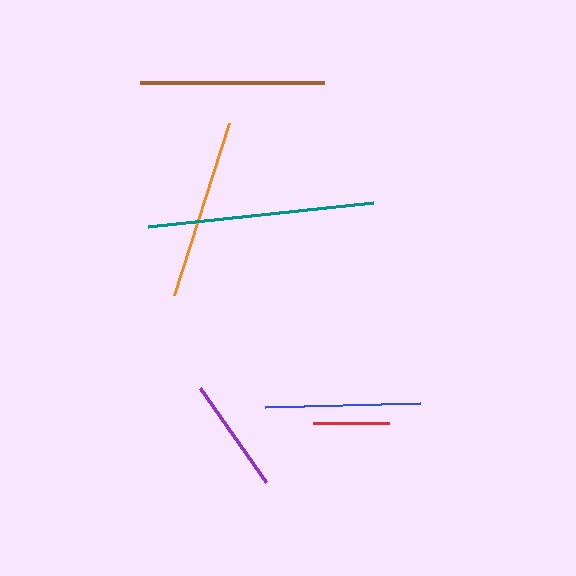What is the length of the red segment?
The red segment is approximately 76 pixels long.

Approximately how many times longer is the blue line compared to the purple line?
The blue line is approximately 1.3 times the length of the purple line.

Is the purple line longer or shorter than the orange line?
The orange line is longer than the purple line.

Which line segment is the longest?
The teal line is the longest at approximately 227 pixels.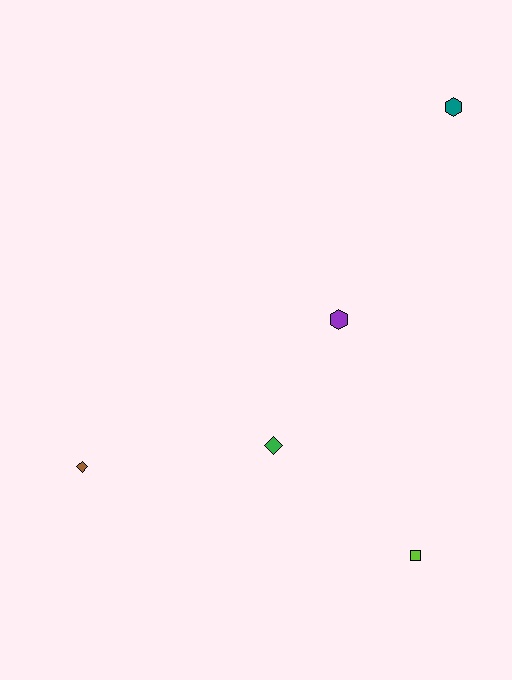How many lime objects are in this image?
There is 1 lime object.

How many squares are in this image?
There is 1 square.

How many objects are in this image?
There are 5 objects.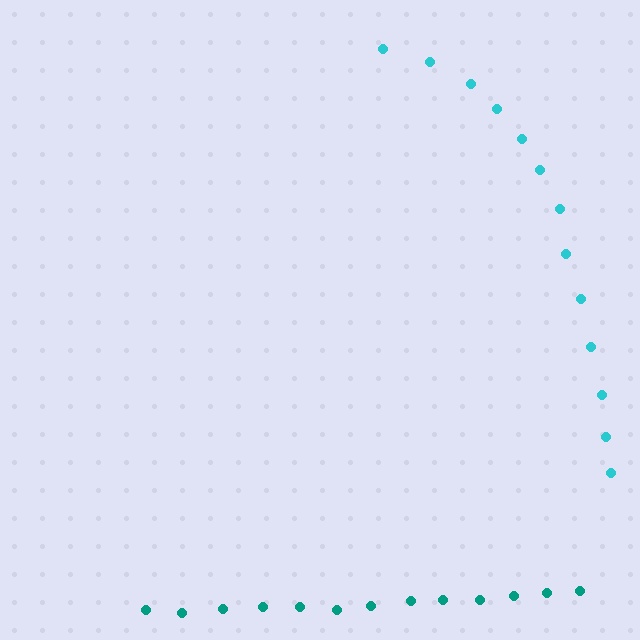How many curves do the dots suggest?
There are 2 distinct paths.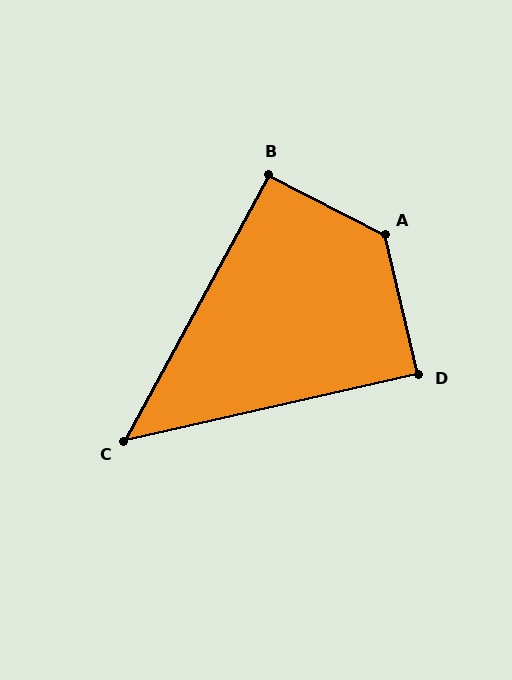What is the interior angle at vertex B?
Approximately 91 degrees (approximately right).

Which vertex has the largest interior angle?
A, at approximately 131 degrees.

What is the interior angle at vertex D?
Approximately 89 degrees (approximately right).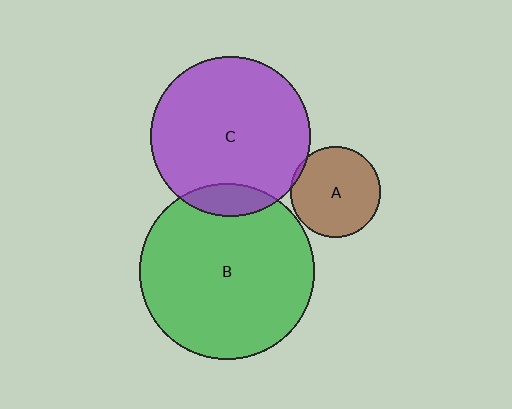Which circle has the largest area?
Circle B (green).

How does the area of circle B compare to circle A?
Approximately 3.7 times.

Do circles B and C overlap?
Yes.